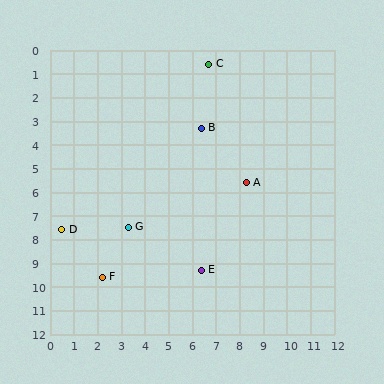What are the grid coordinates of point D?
Point D is at approximately (0.5, 7.6).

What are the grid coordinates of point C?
Point C is at approximately (6.7, 0.6).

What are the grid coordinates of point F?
Point F is at approximately (2.2, 9.6).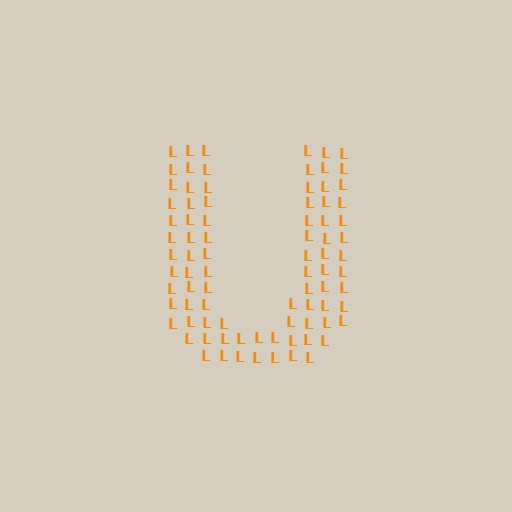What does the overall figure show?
The overall figure shows the letter U.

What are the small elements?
The small elements are letter L's.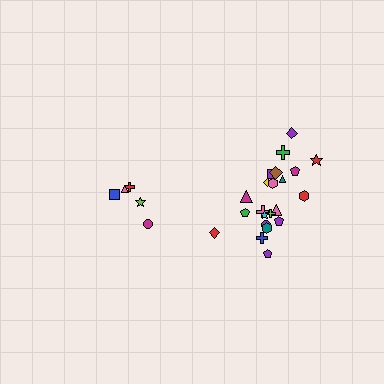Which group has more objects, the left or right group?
The right group.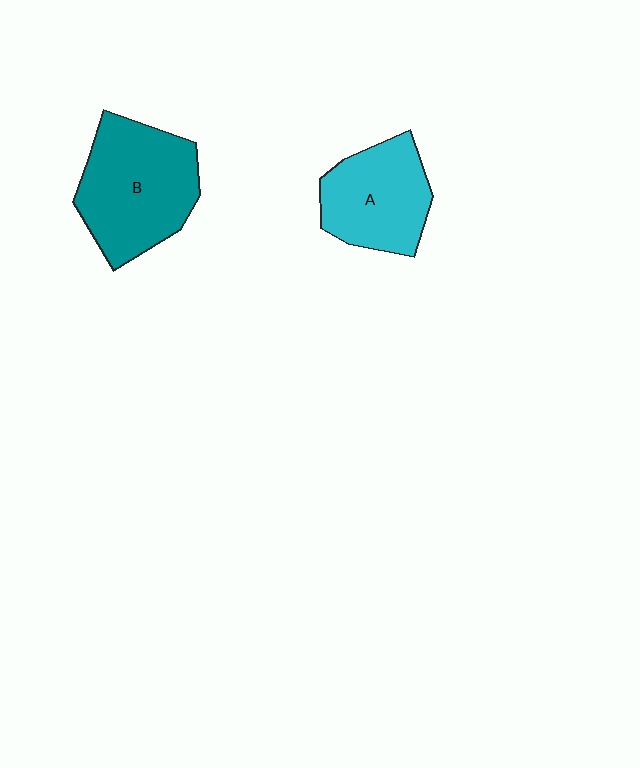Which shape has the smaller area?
Shape A (cyan).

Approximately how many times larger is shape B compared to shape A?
Approximately 1.3 times.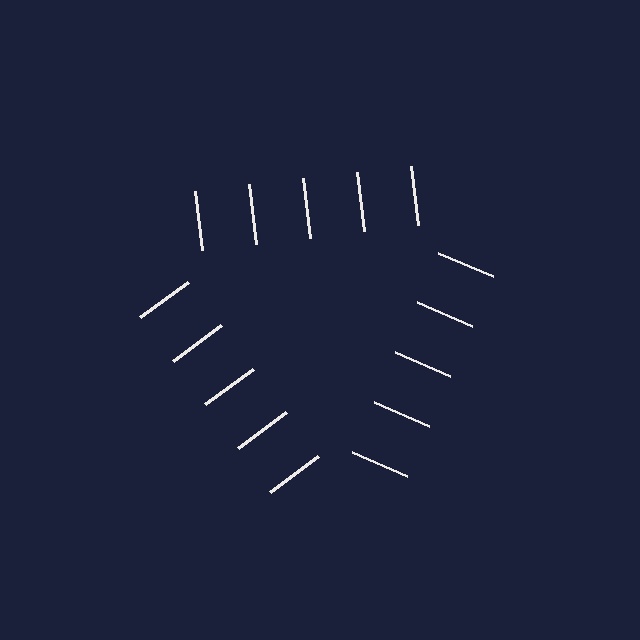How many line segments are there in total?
15 — 5 along each of the 3 edges.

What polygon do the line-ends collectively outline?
An illusory triangle — the line segments terminate on its edges but no continuous stroke is drawn.